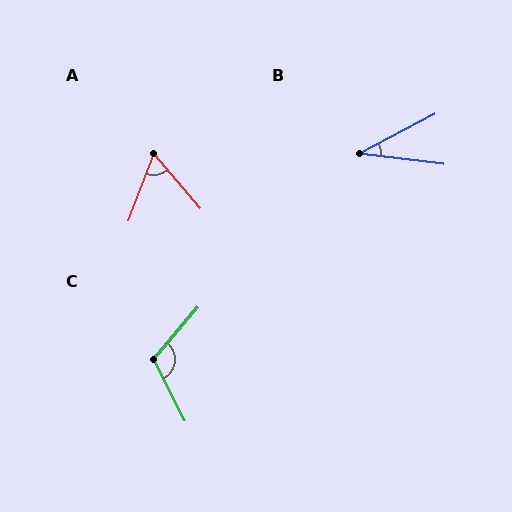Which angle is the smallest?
B, at approximately 34 degrees.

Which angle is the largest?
C, at approximately 112 degrees.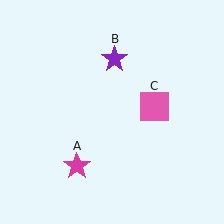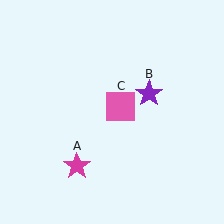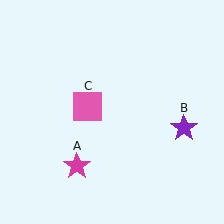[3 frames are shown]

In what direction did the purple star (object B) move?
The purple star (object B) moved down and to the right.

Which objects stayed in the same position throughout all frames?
Magenta star (object A) remained stationary.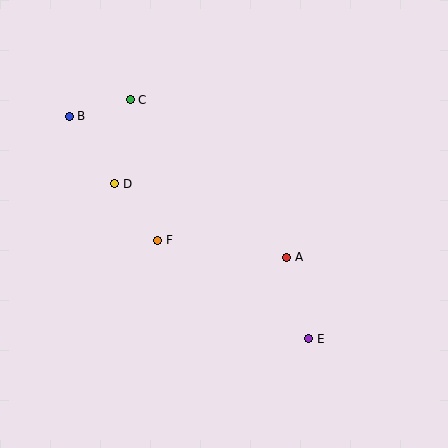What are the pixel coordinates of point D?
Point D is at (115, 184).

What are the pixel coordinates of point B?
Point B is at (69, 116).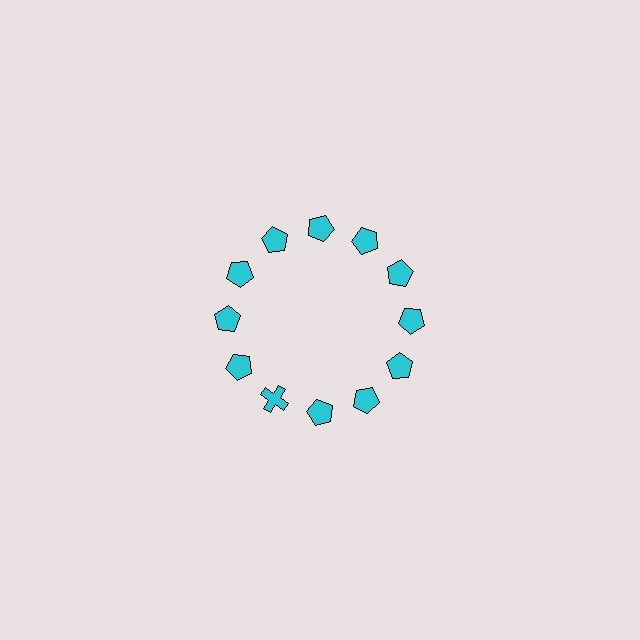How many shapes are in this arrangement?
There are 12 shapes arranged in a ring pattern.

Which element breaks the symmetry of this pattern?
The cyan cross at roughly the 7 o'clock position breaks the symmetry. All other shapes are cyan pentagons.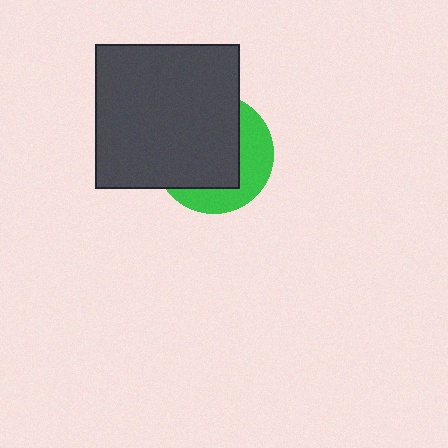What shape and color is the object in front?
The object in front is a dark gray square.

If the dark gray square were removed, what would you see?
You would see the complete green circle.